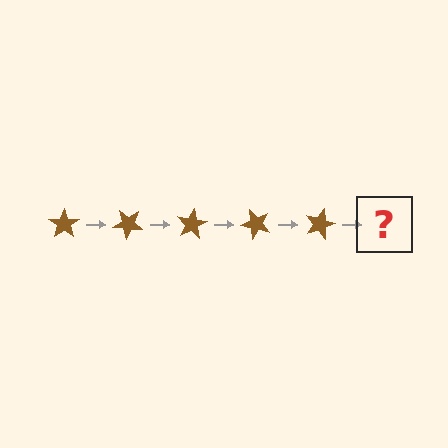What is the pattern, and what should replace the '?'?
The pattern is that the star rotates 40 degrees each step. The '?' should be a brown star rotated 200 degrees.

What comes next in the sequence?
The next element should be a brown star rotated 200 degrees.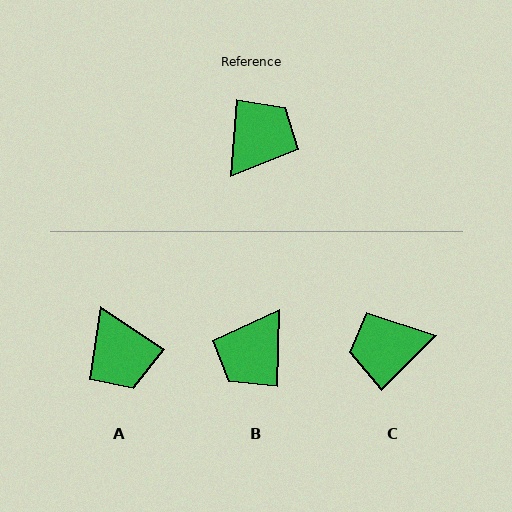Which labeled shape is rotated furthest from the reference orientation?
B, about 177 degrees away.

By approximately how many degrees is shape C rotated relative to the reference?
Approximately 140 degrees counter-clockwise.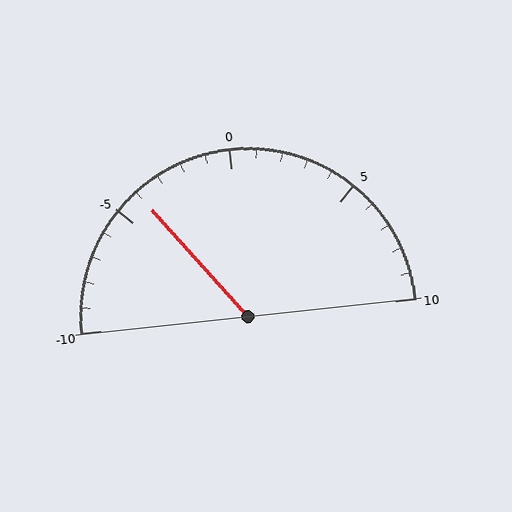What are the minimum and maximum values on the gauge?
The gauge ranges from -10 to 10.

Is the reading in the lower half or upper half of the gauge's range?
The reading is in the lower half of the range (-10 to 10).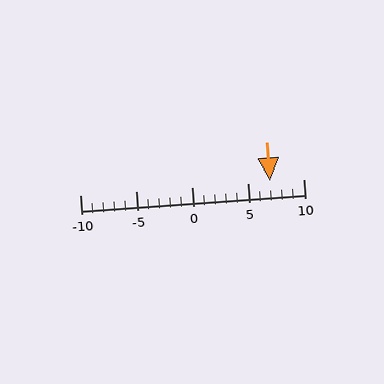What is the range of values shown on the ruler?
The ruler shows values from -10 to 10.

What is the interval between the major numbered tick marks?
The major tick marks are spaced 5 units apart.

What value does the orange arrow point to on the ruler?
The orange arrow points to approximately 7.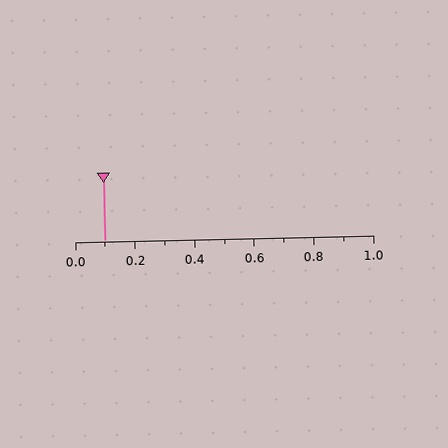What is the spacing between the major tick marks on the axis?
The major ticks are spaced 0.2 apart.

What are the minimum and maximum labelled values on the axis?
The axis runs from 0.0 to 1.0.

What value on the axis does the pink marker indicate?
The marker indicates approximately 0.1.